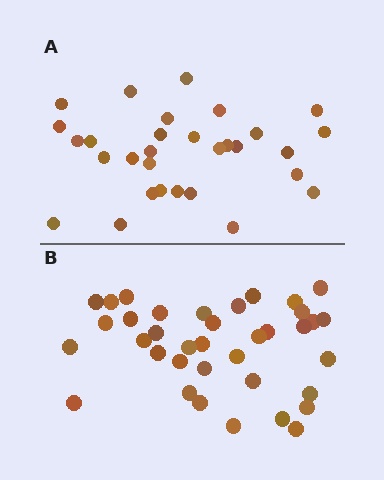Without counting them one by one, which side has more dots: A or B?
Region B (the bottom region) has more dots.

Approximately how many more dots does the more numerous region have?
Region B has roughly 8 or so more dots than region A.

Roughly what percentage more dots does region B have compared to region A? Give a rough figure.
About 25% more.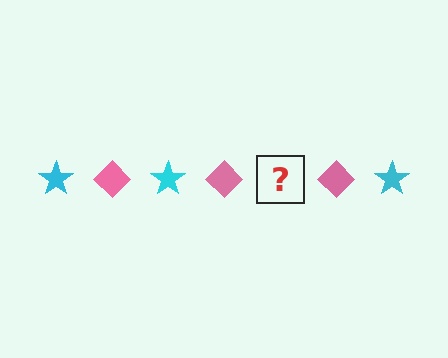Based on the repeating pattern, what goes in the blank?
The blank should be a cyan star.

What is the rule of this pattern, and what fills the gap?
The rule is that the pattern alternates between cyan star and pink diamond. The gap should be filled with a cyan star.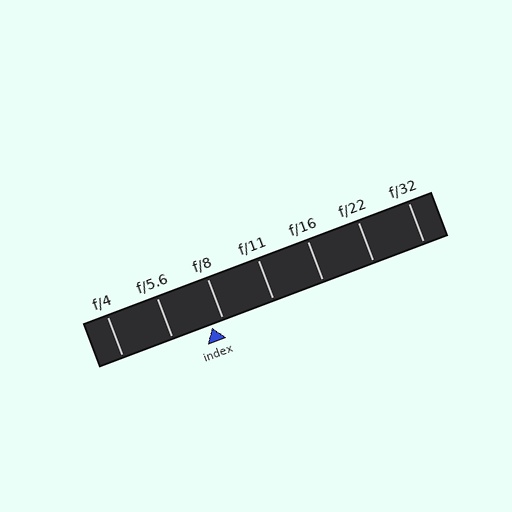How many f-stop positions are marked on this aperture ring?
There are 7 f-stop positions marked.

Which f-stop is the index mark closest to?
The index mark is closest to f/8.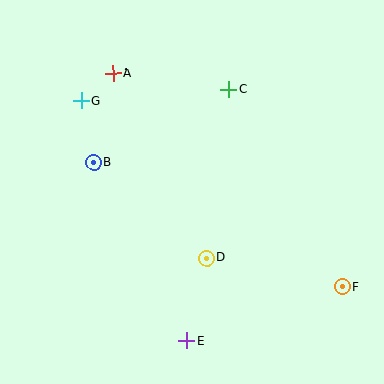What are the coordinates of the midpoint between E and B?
The midpoint between E and B is at (140, 252).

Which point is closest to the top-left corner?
Point G is closest to the top-left corner.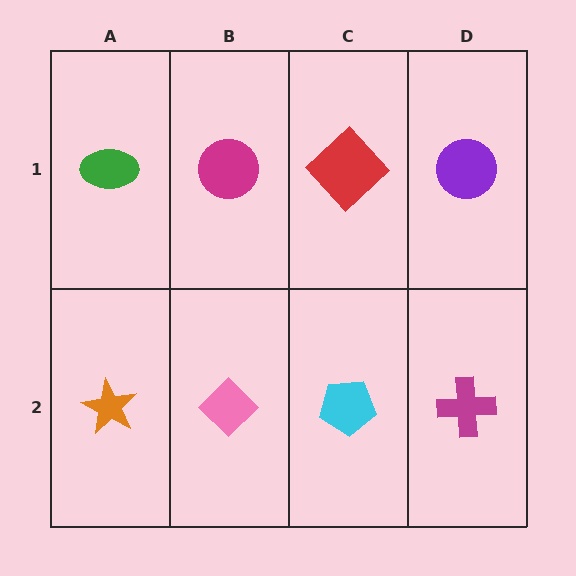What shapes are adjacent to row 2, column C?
A red diamond (row 1, column C), a pink diamond (row 2, column B), a magenta cross (row 2, column D).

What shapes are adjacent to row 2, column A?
A green ellipse (row 1, column A), a pink diamond (row 2, column B).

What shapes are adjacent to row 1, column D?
A magenta cross (row 2, column D), a red diamond (row 1, column C).